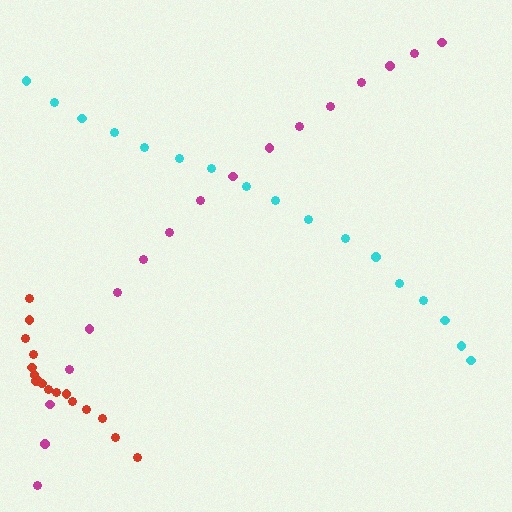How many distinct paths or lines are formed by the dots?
There are 3 distinct paths.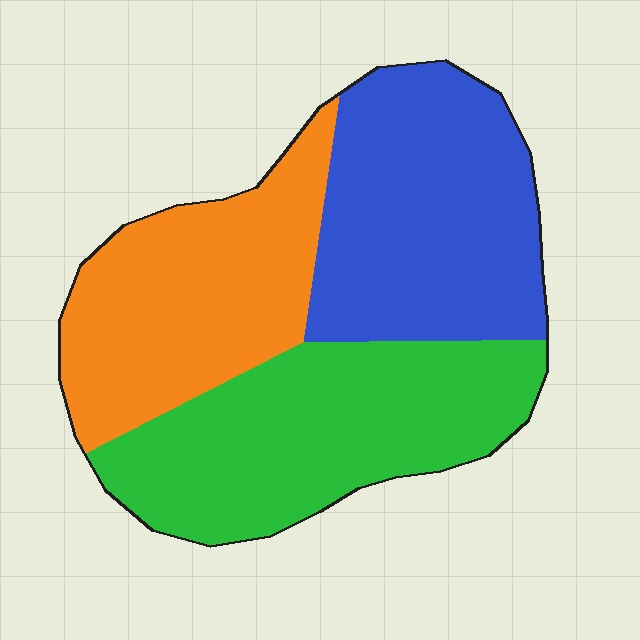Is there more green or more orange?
Green.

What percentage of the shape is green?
Green takes up about three eighths (3/8) of the shape.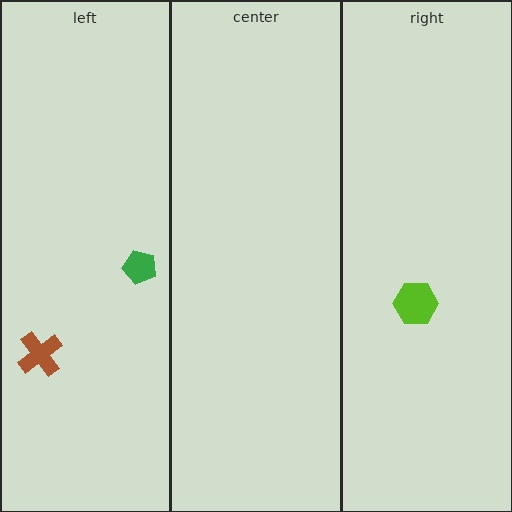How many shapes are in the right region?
1.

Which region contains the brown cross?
The left region.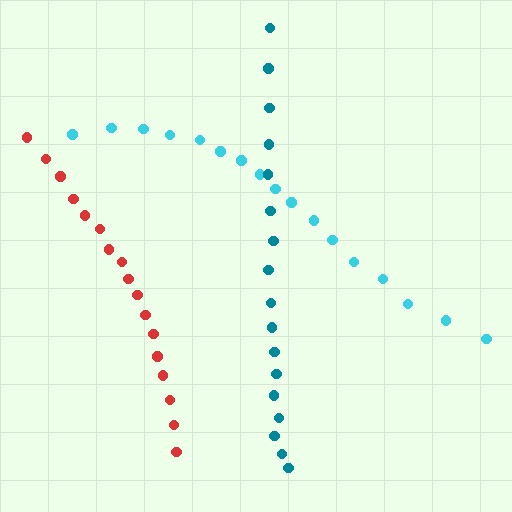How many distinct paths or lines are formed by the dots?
There are 3 distinct paths.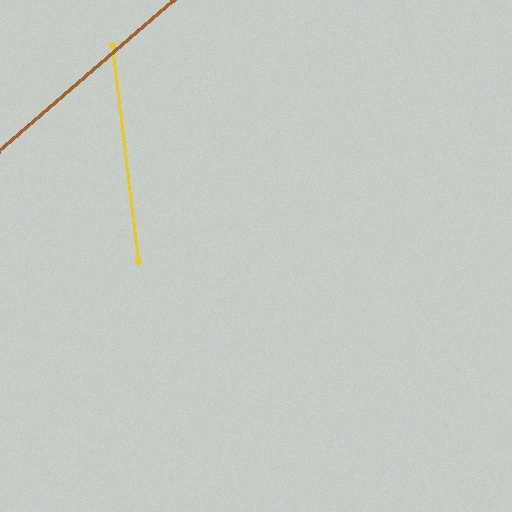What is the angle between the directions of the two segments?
Approximately 56 degrees.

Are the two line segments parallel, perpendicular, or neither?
Neither parallel nor perpendicular — they differ by about 56°.